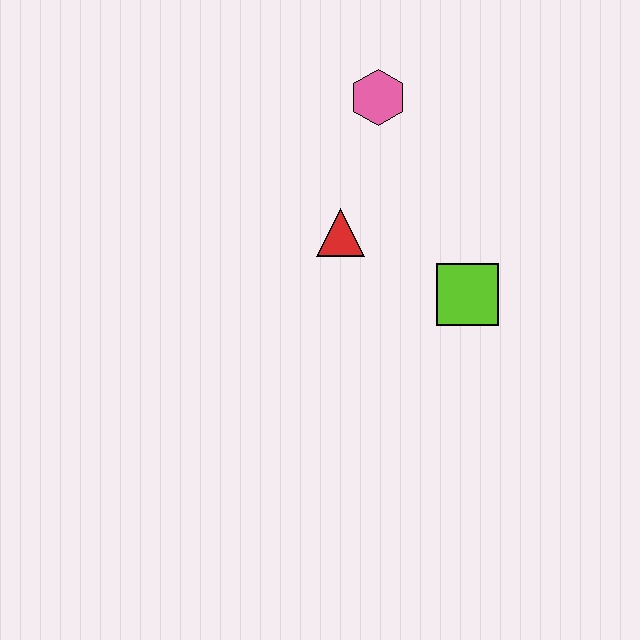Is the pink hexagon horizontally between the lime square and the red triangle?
Yes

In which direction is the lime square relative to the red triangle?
The lime square is to the right of the red triangle.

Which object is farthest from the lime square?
The pink hexagon is farthest from the lime square.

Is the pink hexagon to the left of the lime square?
Yes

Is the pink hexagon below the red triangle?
No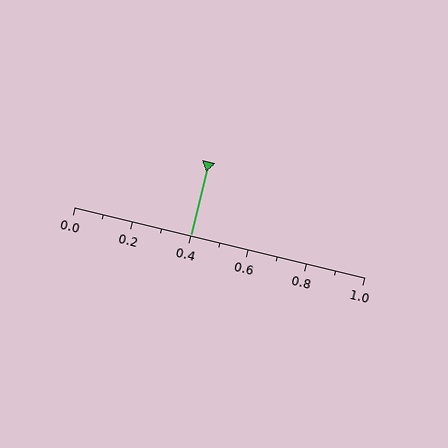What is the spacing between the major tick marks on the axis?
The major ticks are spaced 0.2 apart.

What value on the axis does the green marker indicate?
The marker indicates approximately 0.4.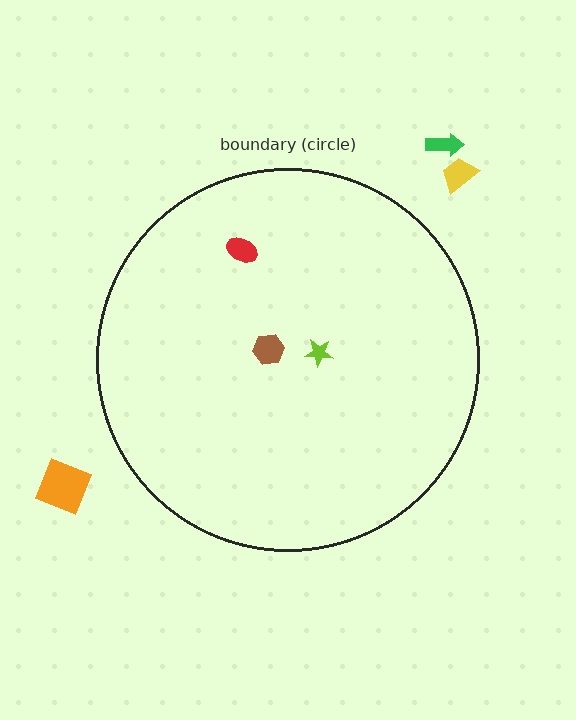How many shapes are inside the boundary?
3 inside, 3 outside.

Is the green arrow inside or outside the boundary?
Outside.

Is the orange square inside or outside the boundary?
Outside.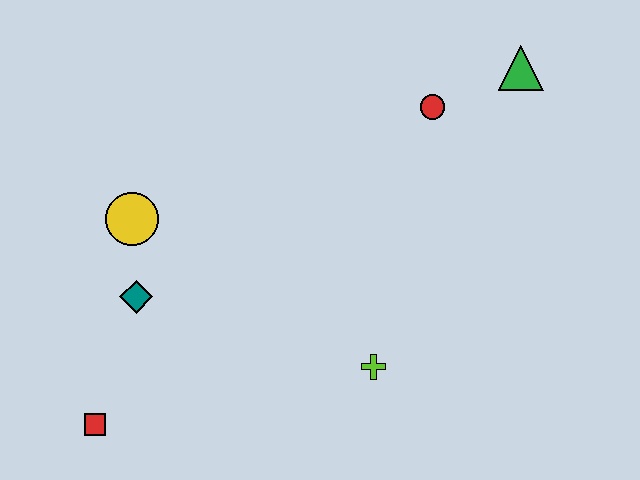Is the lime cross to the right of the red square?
Yes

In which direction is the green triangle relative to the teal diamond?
The green triangle is to the right of the teal diamond.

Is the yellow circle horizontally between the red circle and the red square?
Yes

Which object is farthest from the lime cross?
The green triangle is farthest from the lime cross.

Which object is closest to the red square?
The teal diamond is closest to the red square.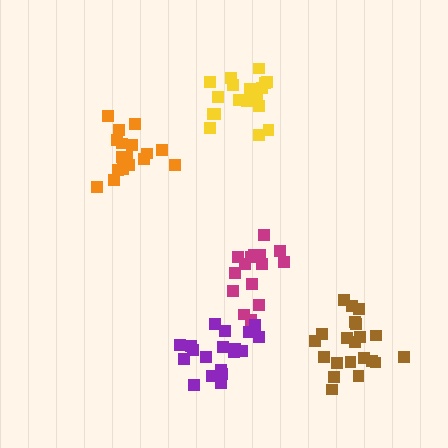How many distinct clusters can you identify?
There are 5 distinct clusters.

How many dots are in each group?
Group 1: 15 dots, Group 2: 20 dots, Group 3: 19 dots, Group 4: 21 dots, Group 5: 20 dots (95 total).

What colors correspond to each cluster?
The clusters are colored: magenta, orange, purple, brown, yellow.